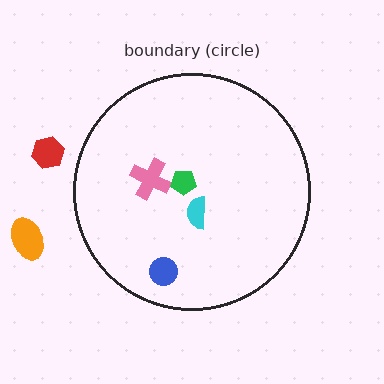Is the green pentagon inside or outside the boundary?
Inside.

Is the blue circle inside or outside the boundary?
Inside.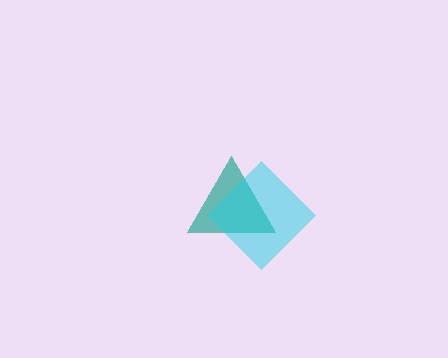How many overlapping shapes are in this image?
There are 2 overlapping shapes in the image.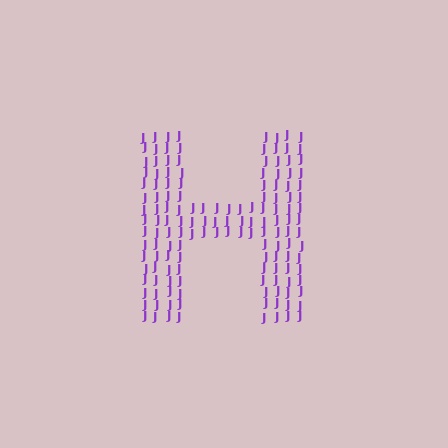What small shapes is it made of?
It is made of small letter J's.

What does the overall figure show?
The overall figure shows the letter H.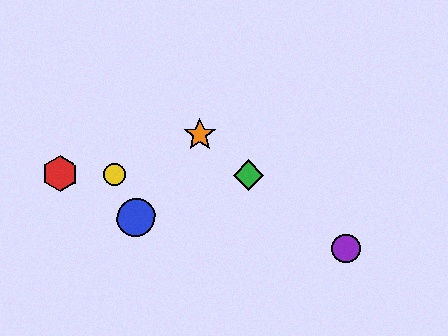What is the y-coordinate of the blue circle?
The blue circle is at y≈218.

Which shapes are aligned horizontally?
The red hexagon, the green diamond, the yellow circle are aligned horizontally.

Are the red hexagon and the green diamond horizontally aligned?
Yes, both are at y≈174.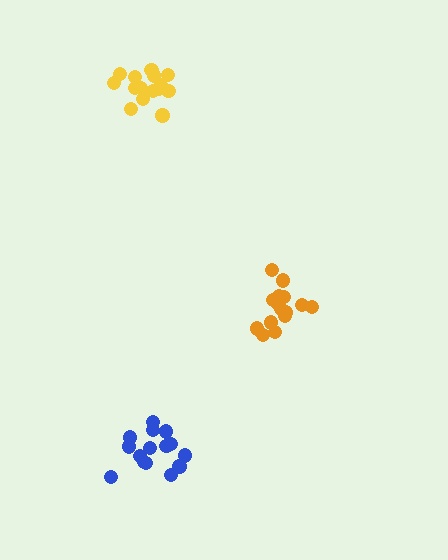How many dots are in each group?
Group 1: 15 dots, Group 2: 16 dots, Group 3: 16 dots (47 total).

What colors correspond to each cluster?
The clusters are colored: blue, yellow, orange.